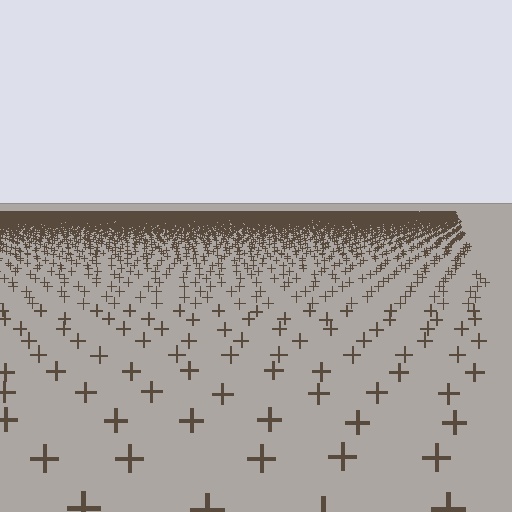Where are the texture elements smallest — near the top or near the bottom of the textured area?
Near the top.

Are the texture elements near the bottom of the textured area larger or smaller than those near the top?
Larger. Near the bottom, elements are closer to the viewer and appear at a bigger on-screen size.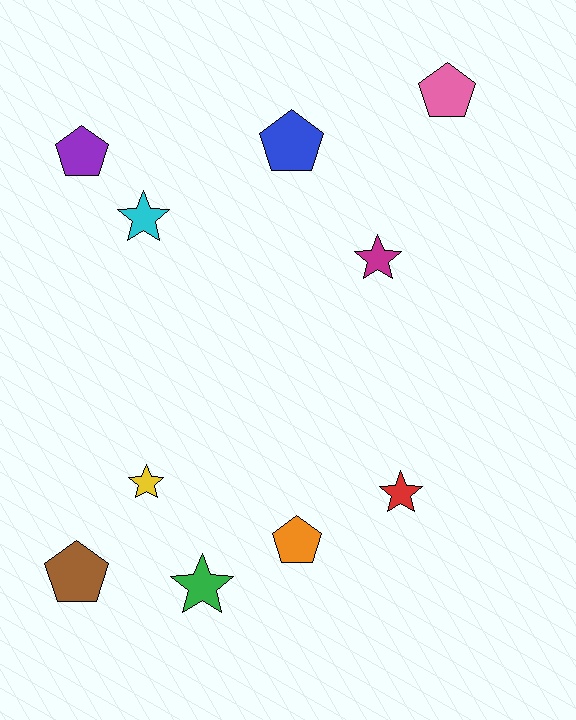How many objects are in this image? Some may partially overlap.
There are 10 objects.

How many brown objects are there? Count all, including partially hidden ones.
There is 1 brown object.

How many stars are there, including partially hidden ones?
There are 5 stars.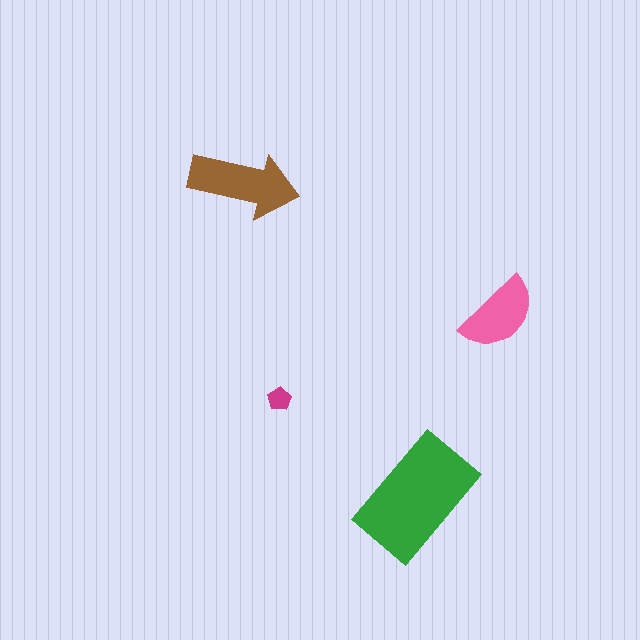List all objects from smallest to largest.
The magenta pentagon, the pink semicircle, the brown arrow, the green rectangle.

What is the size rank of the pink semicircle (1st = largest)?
3rd.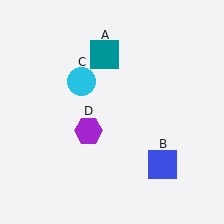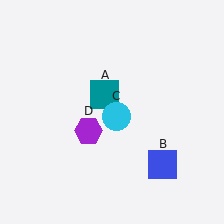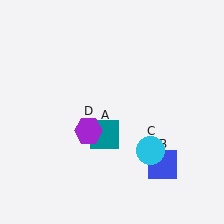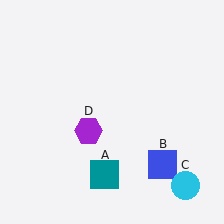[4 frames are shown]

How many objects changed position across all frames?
2 objects changed position: teal square (object A), cyan circle (object C).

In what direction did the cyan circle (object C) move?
The cyan circle (object C) moved down and to the right.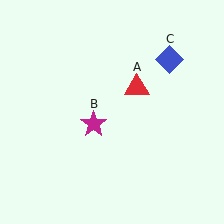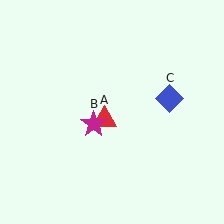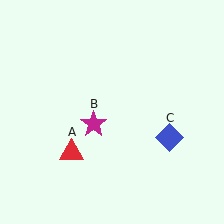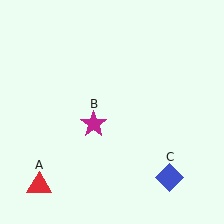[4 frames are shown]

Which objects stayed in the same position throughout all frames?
Magenta star (object B) remained stationary.